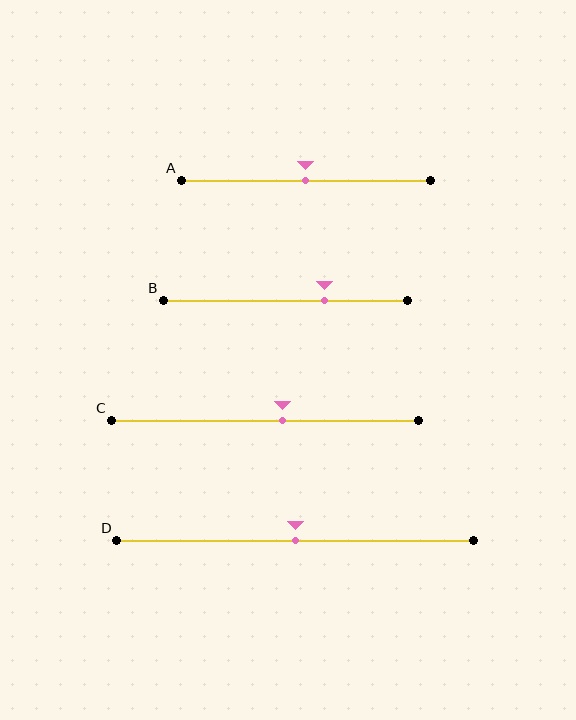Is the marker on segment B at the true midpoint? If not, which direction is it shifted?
No, the marker on segment B is shifted to the right by about 16% of the segment length.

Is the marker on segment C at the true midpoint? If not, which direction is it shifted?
No, the marker on segment C is shifted to the right by about 6% of the segment length.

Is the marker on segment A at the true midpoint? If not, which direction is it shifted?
Yes, the marker on segment A is at the true midpoint.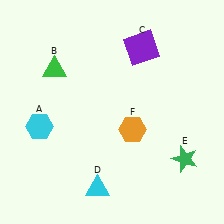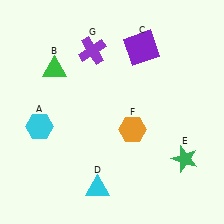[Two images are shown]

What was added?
A purple cross (G) was added in Image 2.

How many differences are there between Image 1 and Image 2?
There is 1 difference between the two images.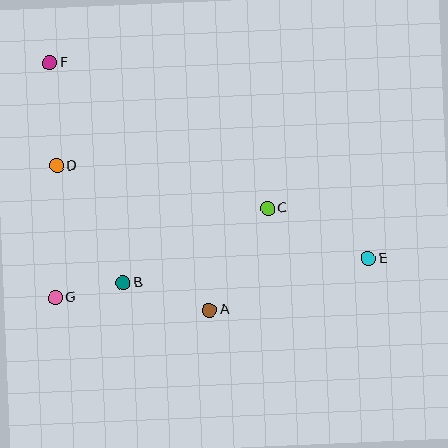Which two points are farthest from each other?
Points E and F are farthest from each other.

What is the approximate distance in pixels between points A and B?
The distance between A and B is approximately 91 pixels.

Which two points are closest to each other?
Points B and G are closest to each other.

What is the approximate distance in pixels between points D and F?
The distance between D and F is approximately 103 pixels.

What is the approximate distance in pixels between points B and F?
The distance between B and F is approximately 232 pixels.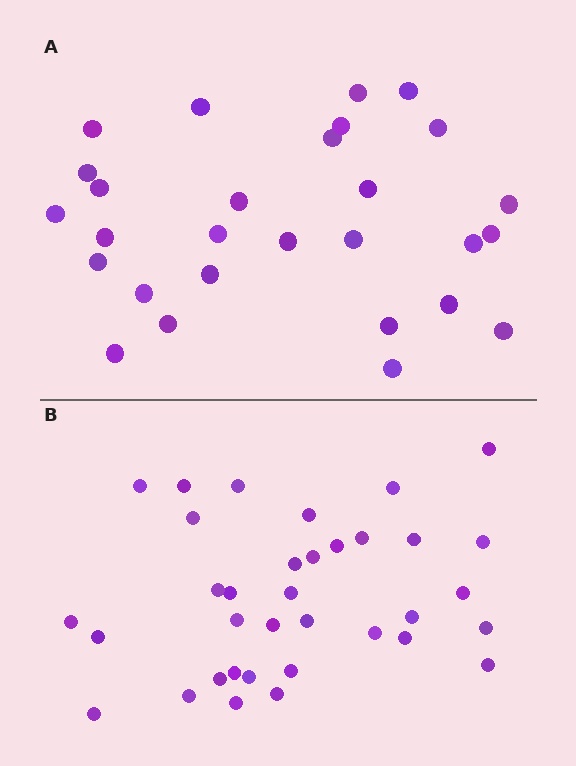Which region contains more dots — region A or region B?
Region B (the bottom region) has more dots.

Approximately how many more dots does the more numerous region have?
Region B has roughly 8 or so more dots than region A.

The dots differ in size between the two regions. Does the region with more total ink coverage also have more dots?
No. Region A has more total ink coverage because its dots are larger, but region B actually contains more individual dots. Total area can be misleading — the number of items is what matters here.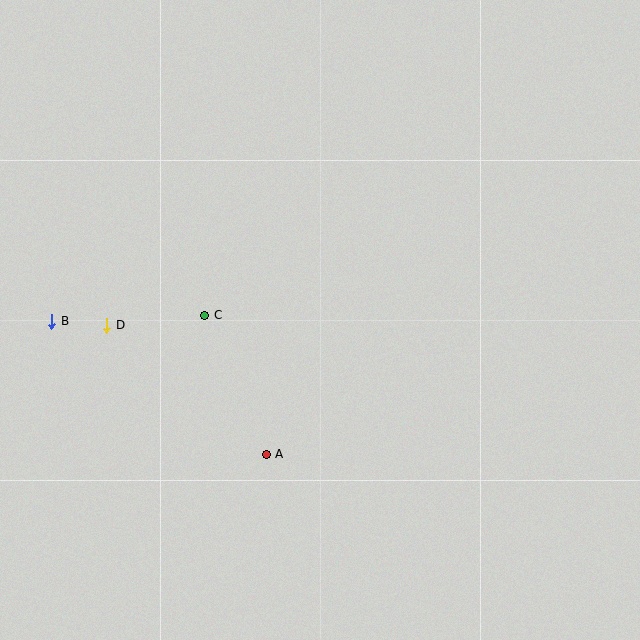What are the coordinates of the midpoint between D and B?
The midpoint between D and B is at (79, 323).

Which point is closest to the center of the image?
Point C at (205, 315) is closest to the center.